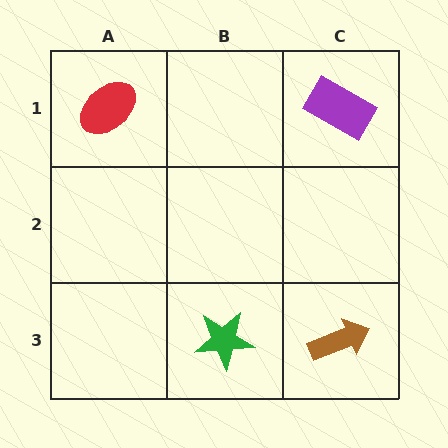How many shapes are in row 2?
0 shapes.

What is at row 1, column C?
A purple rectangle.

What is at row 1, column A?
A red ellipse.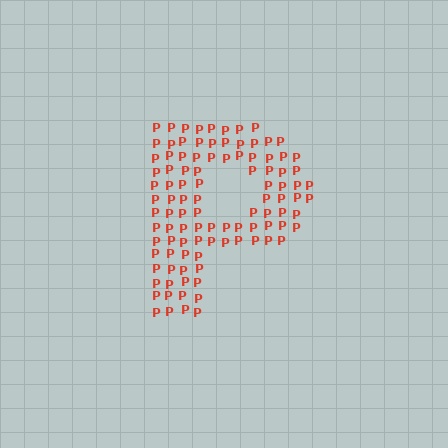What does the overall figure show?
The overall figure shows the letter P.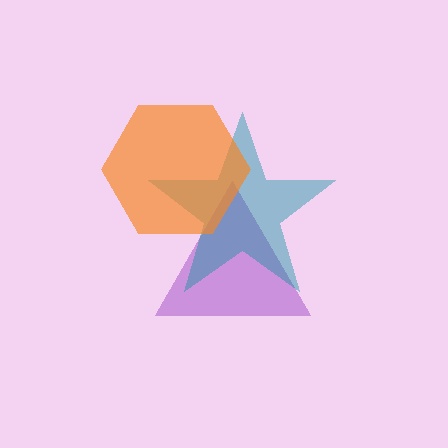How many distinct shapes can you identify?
There are 3 distinct shapes: a purple triangle, a teal star, an orange hexagon.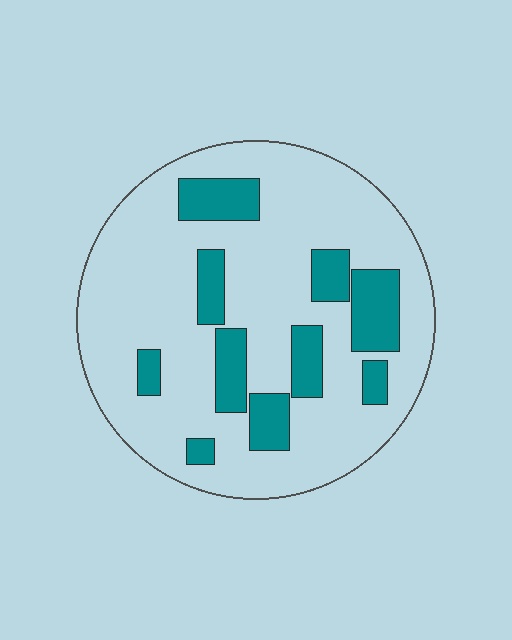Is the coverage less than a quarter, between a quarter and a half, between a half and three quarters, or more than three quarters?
Less than a quarter.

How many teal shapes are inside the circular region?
10.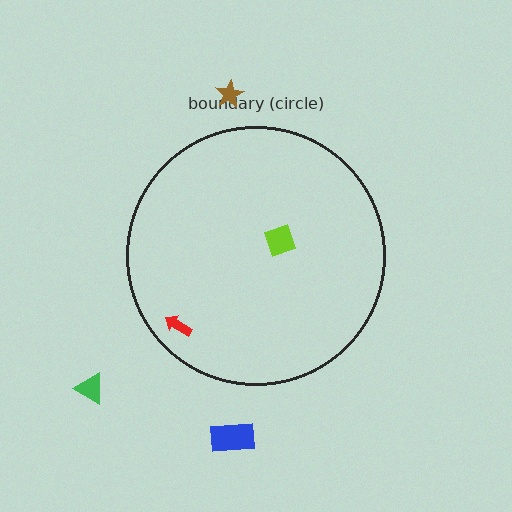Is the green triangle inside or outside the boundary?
Outside.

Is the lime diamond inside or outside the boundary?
Inside.